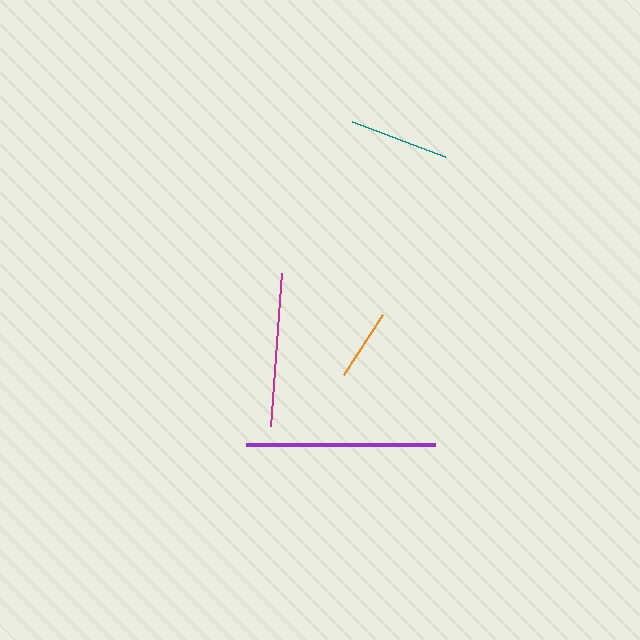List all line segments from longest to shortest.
From longest to shortest: purple, magenta, teal, orange.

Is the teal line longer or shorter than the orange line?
The teal line is longer than the orange line.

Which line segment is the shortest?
The orange line is the shortest at approximately 72 pixels.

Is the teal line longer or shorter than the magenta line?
The magenta line is longer than the teal line.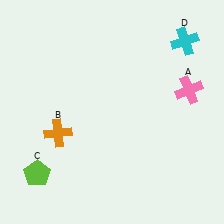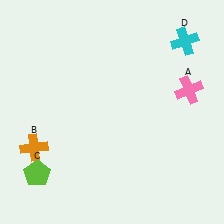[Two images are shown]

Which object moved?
The orange cross (B) moved left.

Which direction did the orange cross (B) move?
The orange cross (B) moved left.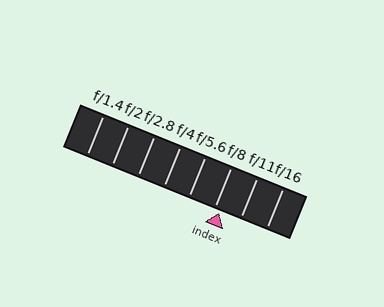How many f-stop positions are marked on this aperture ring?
There are 8 f-stop positions marked.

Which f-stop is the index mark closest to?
The index mark is closest to f/8.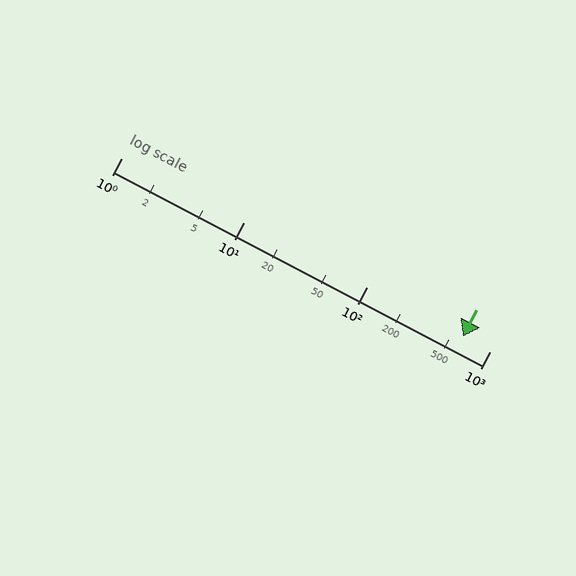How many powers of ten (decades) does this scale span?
The scale spans 3 decades, from 1 to 1000.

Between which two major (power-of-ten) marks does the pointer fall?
The pointer is between 100 and 1000.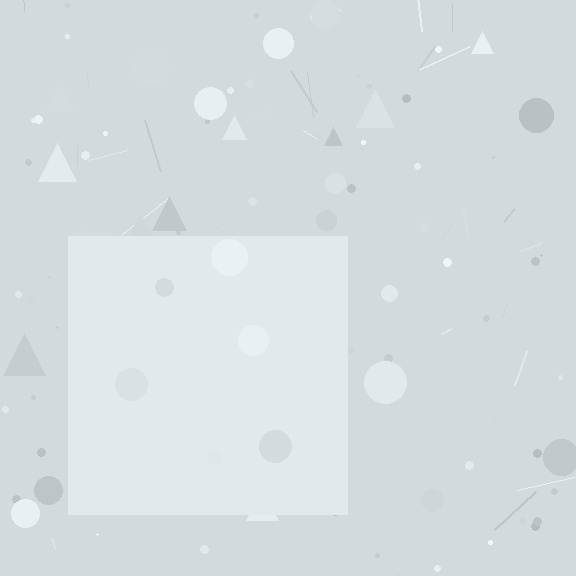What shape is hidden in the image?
A square is hidden in the image.